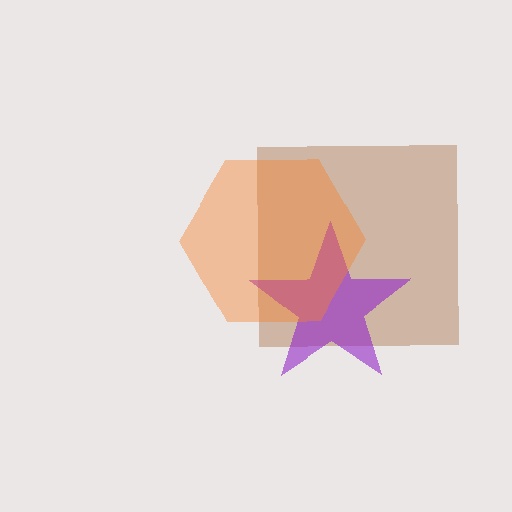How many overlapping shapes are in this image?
There are 3 overlapping shapes in the image.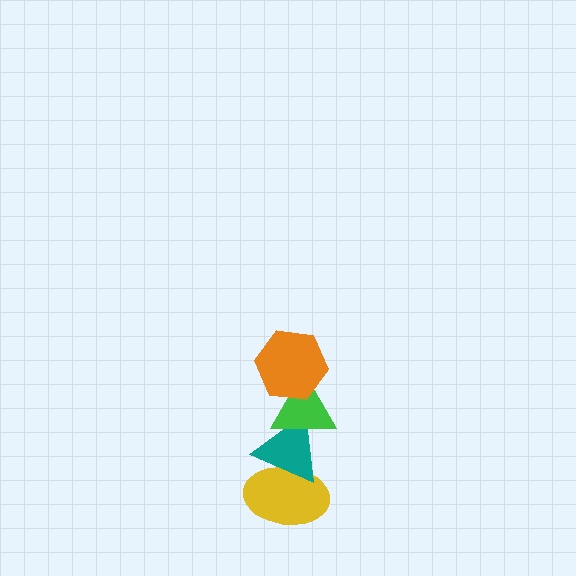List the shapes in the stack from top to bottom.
From top to bottom: the orange hexagon, the green triangle, the teal triangle, the yellow ellipse.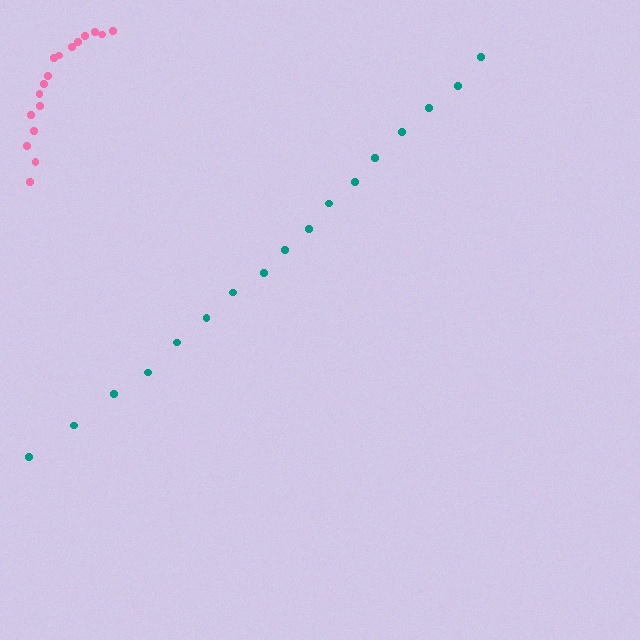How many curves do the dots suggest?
There are 2 distinct paths.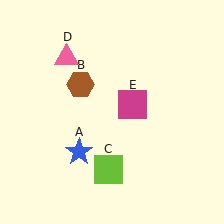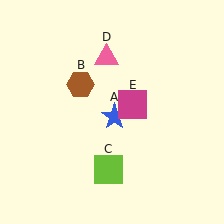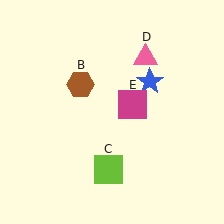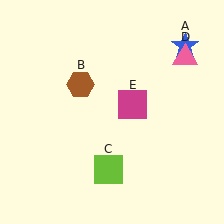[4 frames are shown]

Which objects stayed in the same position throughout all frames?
Brown hexagon (object B) and lime square (object C) and magenta square (object E) remained stationary.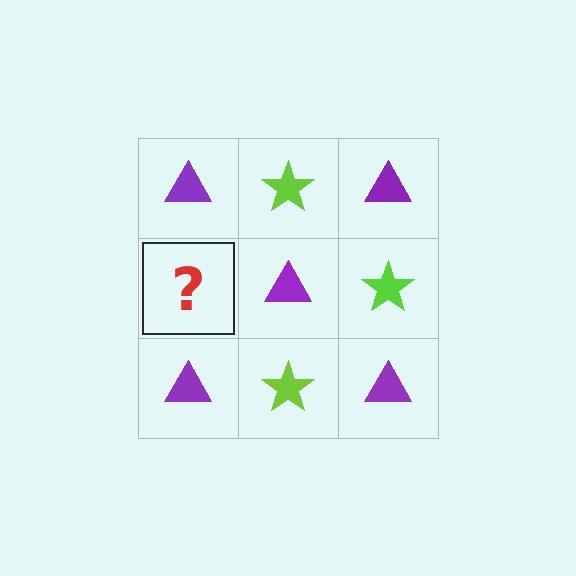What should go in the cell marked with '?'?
The missing cell should contain a lime star.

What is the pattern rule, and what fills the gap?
The rule is that it alternates purple triangle and lime star in a checkerboard pattern. The gap should be filled with a lime star.